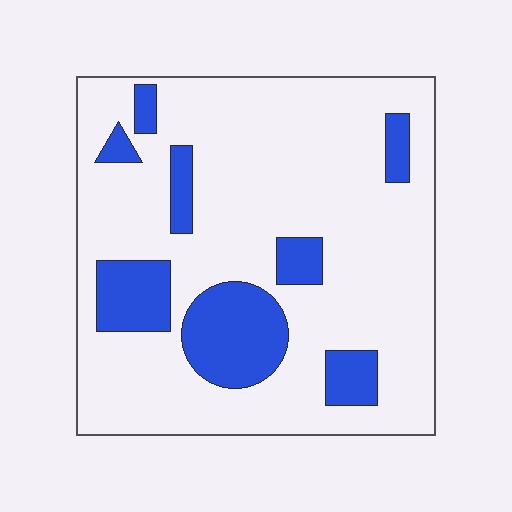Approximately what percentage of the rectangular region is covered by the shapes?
Approximately 20%.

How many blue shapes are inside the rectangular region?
8.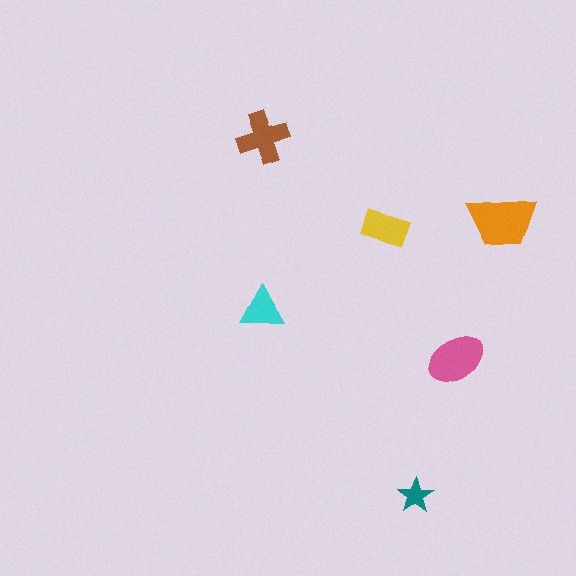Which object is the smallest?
The teal star.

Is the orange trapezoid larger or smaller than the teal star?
Larger.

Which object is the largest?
The orange trapezoid.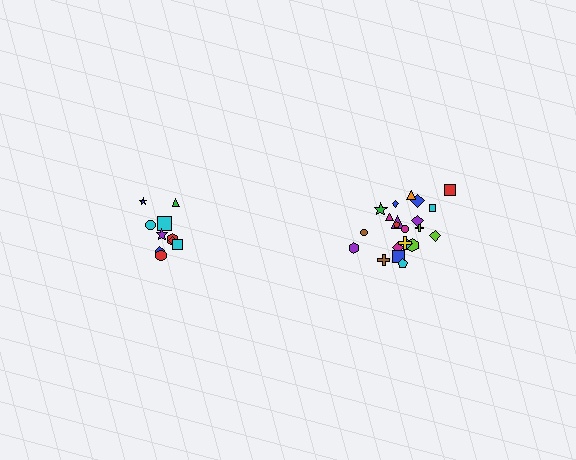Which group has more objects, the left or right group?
The right group.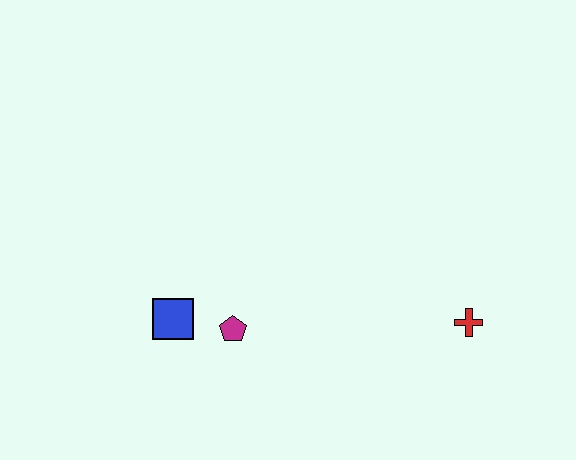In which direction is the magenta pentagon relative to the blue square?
The magenta pentagon is to the right of the blue square.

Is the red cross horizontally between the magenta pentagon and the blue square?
No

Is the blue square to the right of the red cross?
No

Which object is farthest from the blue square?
The red cross is farthest from the blue square.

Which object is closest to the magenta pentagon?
The blue square is closest to the magenta pentagon.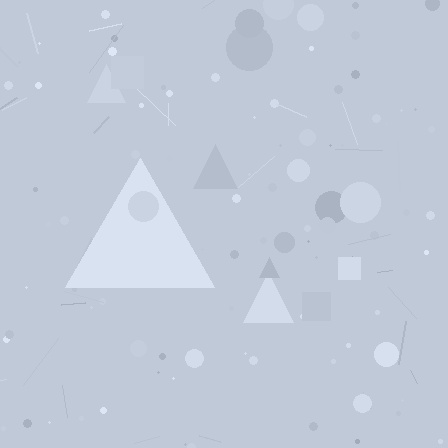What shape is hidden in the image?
A triangle is hidden in the image.